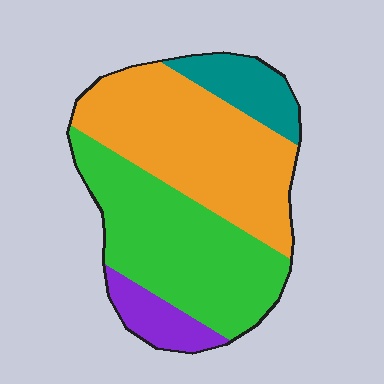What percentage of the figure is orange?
Orange covers 41% of the figure.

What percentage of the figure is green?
Green takes up between a third and a half of the figure.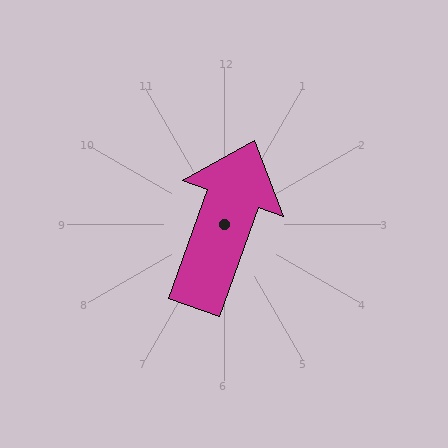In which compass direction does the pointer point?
North.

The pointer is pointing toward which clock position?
Roughly 1 o'clock.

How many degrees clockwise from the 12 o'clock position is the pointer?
Approximately 20 degrees.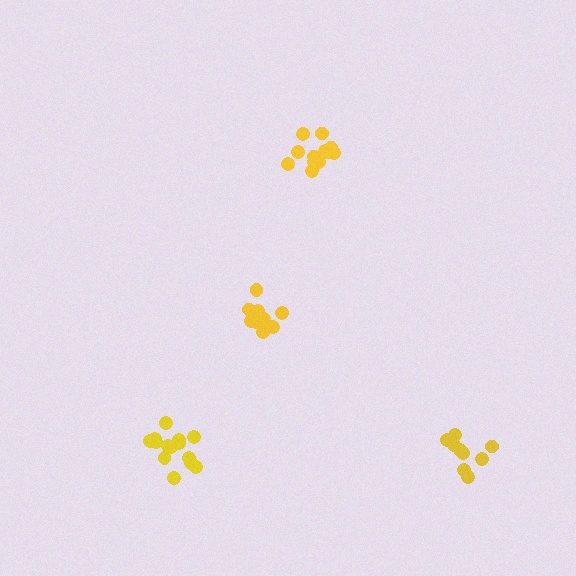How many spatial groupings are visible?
There are 4 spatial groupings.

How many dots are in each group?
Group 1: 11 dots, Group 2: 12 dots, Group 3: 14 dots, Group 4: 9 dots (46 total).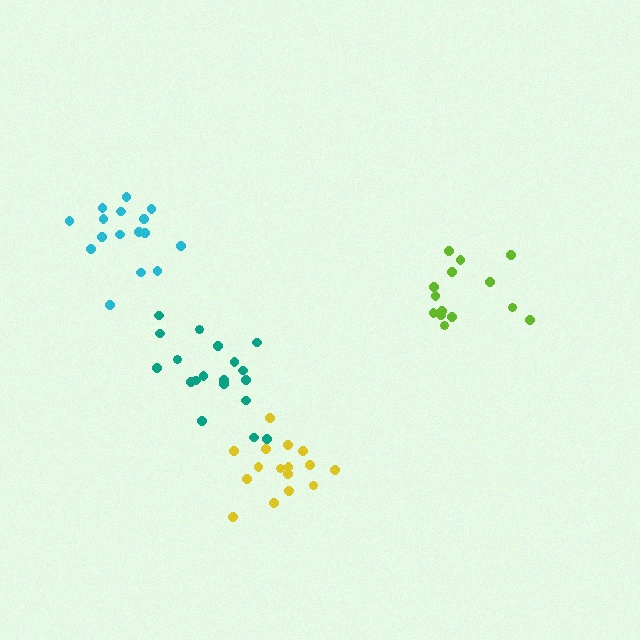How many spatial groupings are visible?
There are 4 spatial groupings.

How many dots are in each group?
Group 1: 14 dots, Group 2: 16 dots, Group 3: 19 dots, Group 4: 16 dots (65 total).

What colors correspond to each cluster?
The clusters are colored: lime, yellow, teal, cyan.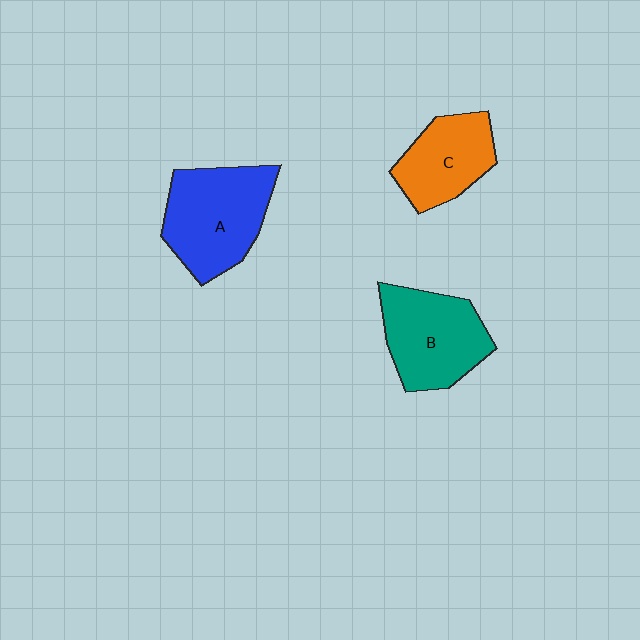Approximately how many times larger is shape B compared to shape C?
Approximately 1.3 times.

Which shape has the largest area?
Shape A (blue).